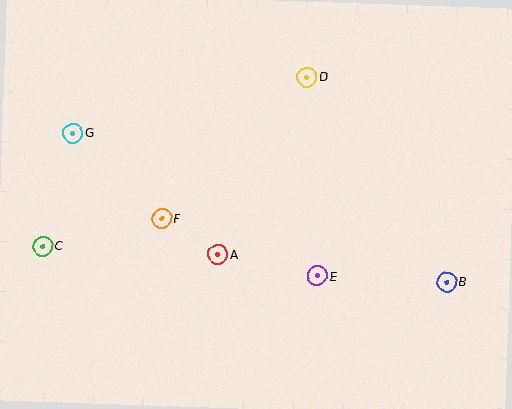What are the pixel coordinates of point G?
Point G is at (73, 133).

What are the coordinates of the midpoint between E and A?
The midpoint between E and A is at (268, 265).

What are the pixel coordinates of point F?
Point F is at (162, 219).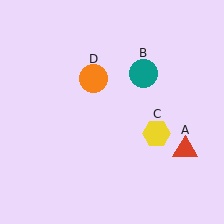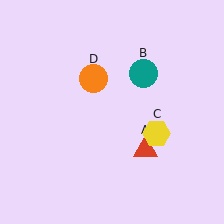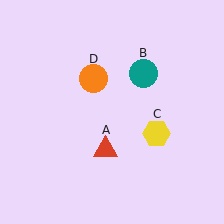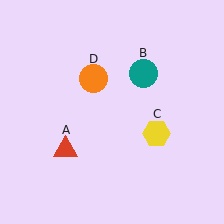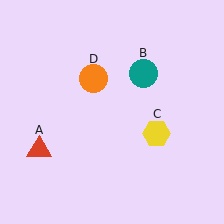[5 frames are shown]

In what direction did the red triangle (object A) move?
The red triangle (object A) moved left.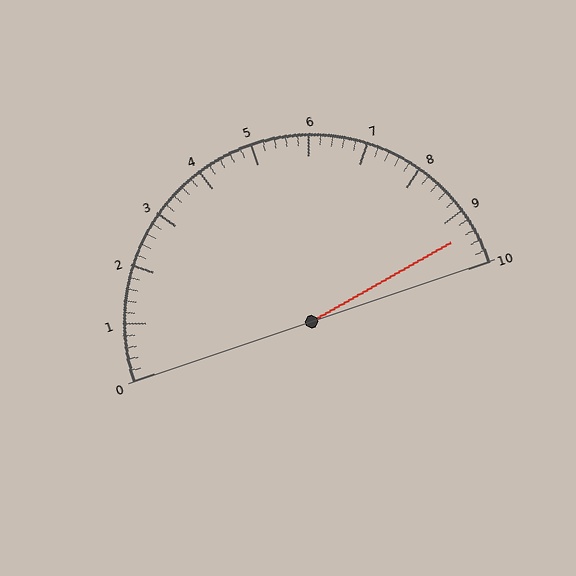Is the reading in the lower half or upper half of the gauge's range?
The reading is in the upper half of the range (0 to 10).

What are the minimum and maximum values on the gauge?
The gauge ranges from 0 to 10.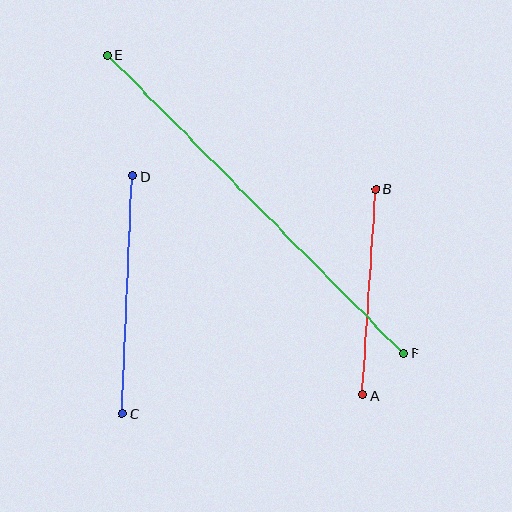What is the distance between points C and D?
The distance is approximately 238 pixels.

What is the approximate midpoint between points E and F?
The midpoint is at approximately (256, 204) pixels.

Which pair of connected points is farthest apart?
Points E and F are farthest apart.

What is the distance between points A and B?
The distance is approximately 207 pixels.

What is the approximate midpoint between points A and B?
The midpoint is at approximately (369, 292) pixels.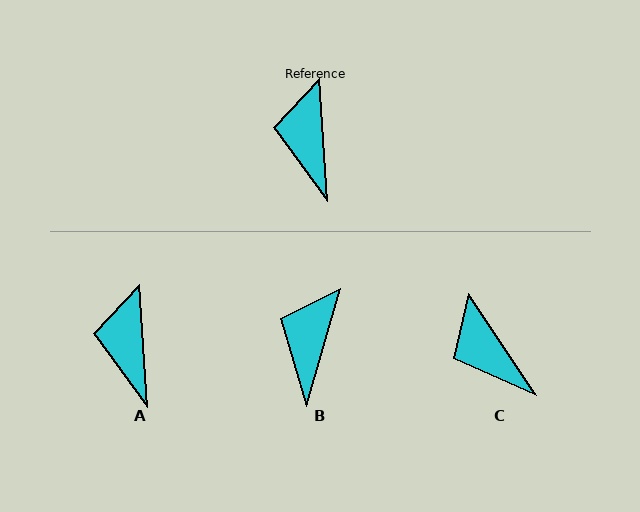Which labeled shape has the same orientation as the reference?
A.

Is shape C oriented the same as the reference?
No, it is off by about 30 degrees.